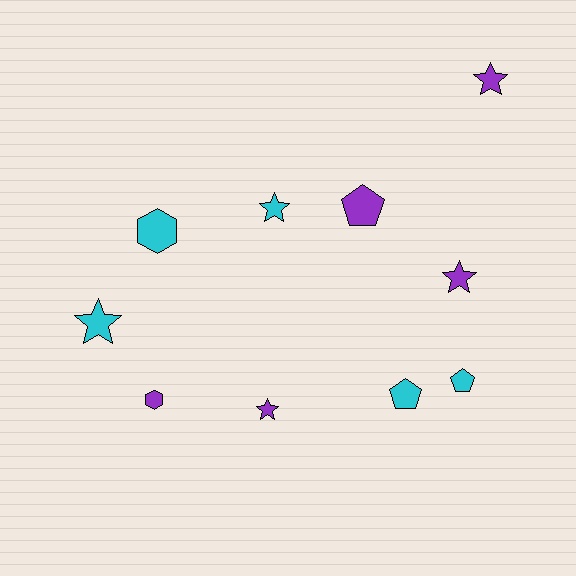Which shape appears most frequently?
Star, with 5 objects.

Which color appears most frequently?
Purple, with 5 objects.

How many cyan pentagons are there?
There are 2 cyan pentagons.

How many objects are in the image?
There are 10 objects.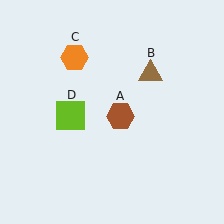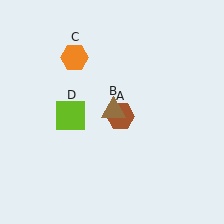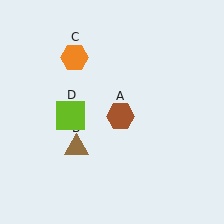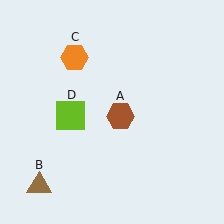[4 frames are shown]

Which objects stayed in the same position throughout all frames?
Brown hexagon (object A) and orange hexagon (object C) and lime square (object D) remained stationary.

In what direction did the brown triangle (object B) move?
The brown triangle (object B) moved down and to the left.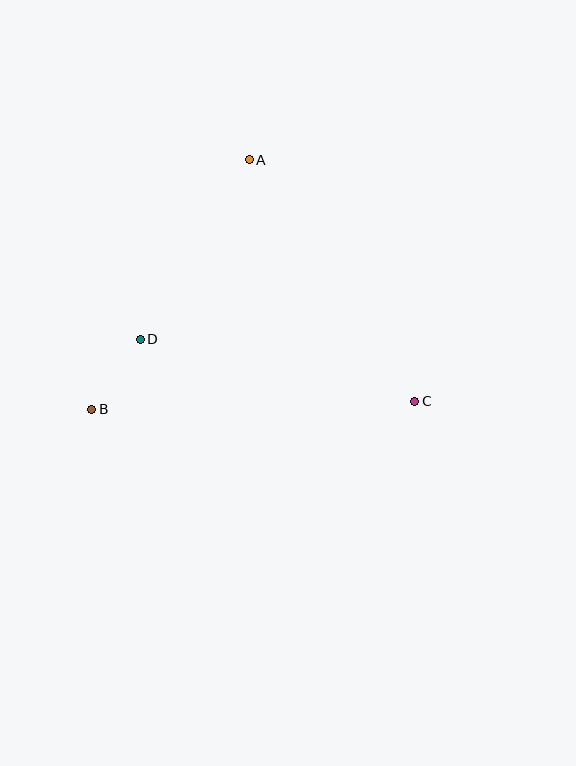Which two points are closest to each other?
Points B and D are closest to each other.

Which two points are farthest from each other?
Points B and C are farthest from each other.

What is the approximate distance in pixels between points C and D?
The distance between C and D is approximately 281 pixels.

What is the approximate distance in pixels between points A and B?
The distance between A and B is approximately 295 pixels.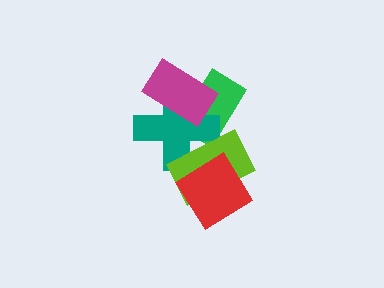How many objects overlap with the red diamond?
2 objects overlap with the red diamond.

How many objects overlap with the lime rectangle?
3 objects overlap with the lime rectangle.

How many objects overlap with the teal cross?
4 objects overlap with the teal cross.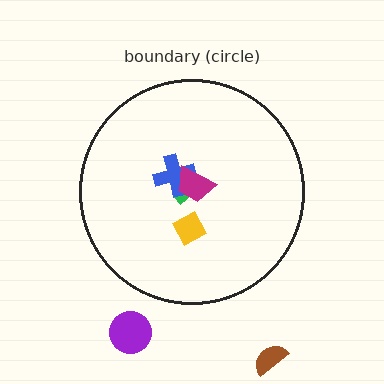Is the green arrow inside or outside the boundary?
Inside.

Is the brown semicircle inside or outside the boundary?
Outside.